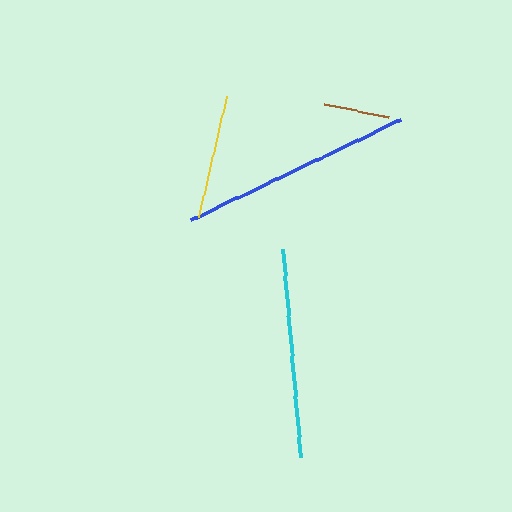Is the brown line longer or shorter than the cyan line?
The cyan line is longer than the brown line.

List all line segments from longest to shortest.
From longest to shortest: blue, cyan, yellow, brown.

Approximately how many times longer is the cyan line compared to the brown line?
The cyan line is approximately 3.2 times the length of the brown line.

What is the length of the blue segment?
The blue segment is approximately 233 pixels long.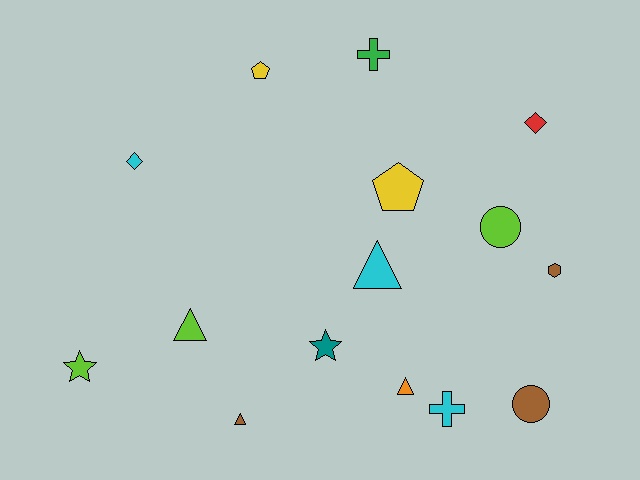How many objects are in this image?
There are 15 objects.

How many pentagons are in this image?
There are 2 pentagons.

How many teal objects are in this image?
There is 1 teal object.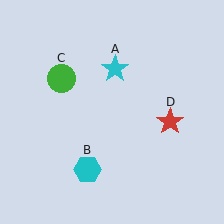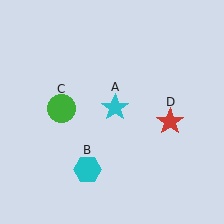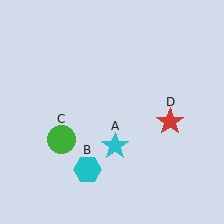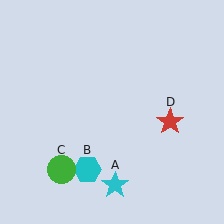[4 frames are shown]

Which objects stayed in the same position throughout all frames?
Cyan hexagon (object B) and red star (object D) remained stationary.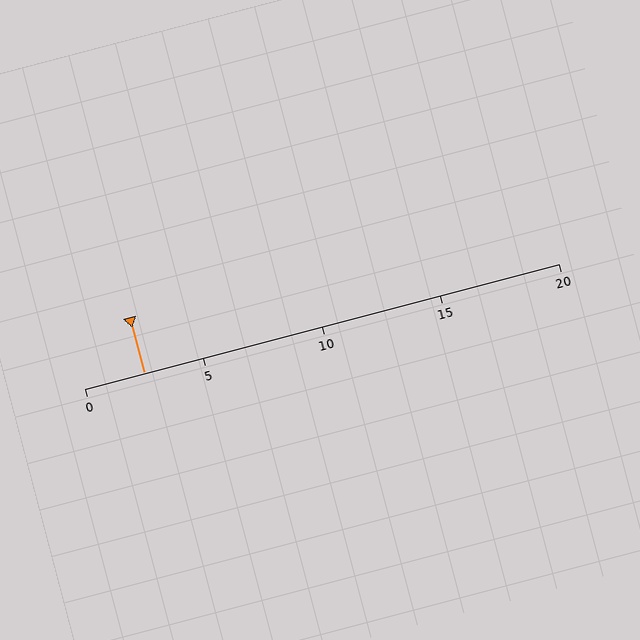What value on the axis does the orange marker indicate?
The marker indicates approximately 2.5.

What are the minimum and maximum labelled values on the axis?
The axis runs from 0 to 20.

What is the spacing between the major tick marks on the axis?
The major ticks are spaced 5 apart.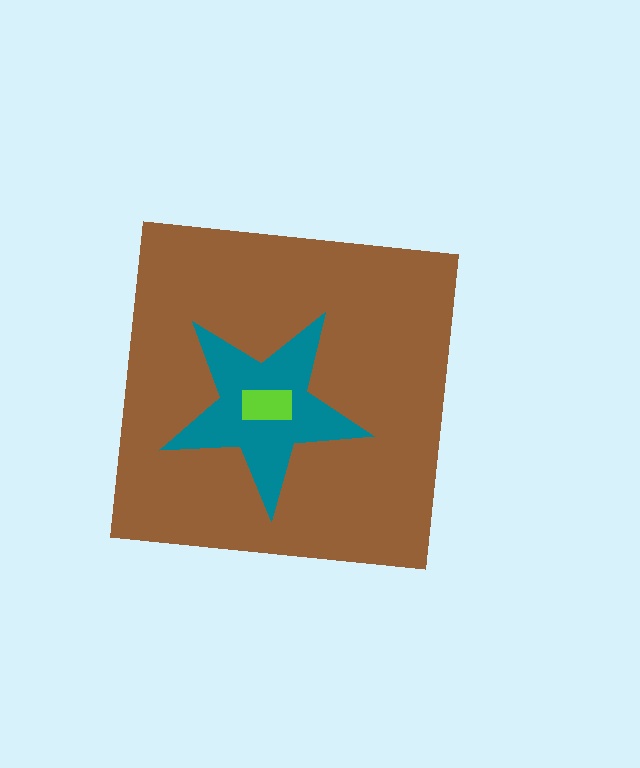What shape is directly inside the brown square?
The teal star.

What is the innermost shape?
The lime rectangle.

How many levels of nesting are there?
3.